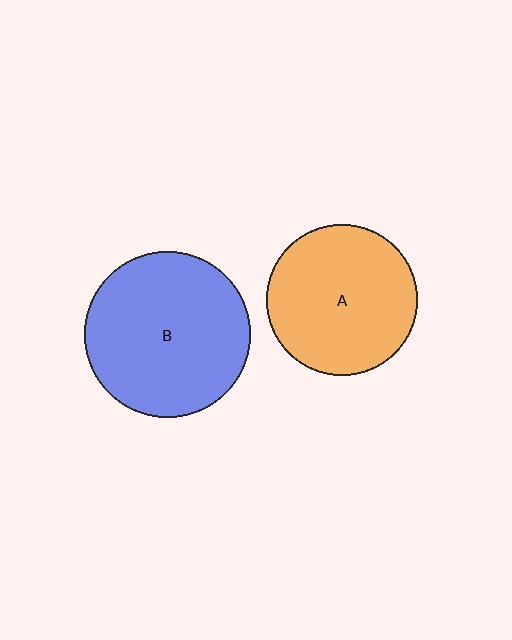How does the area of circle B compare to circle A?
Approximately 1.2 times.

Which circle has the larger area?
Circle B (blue).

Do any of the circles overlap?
No, none of the circles overlap.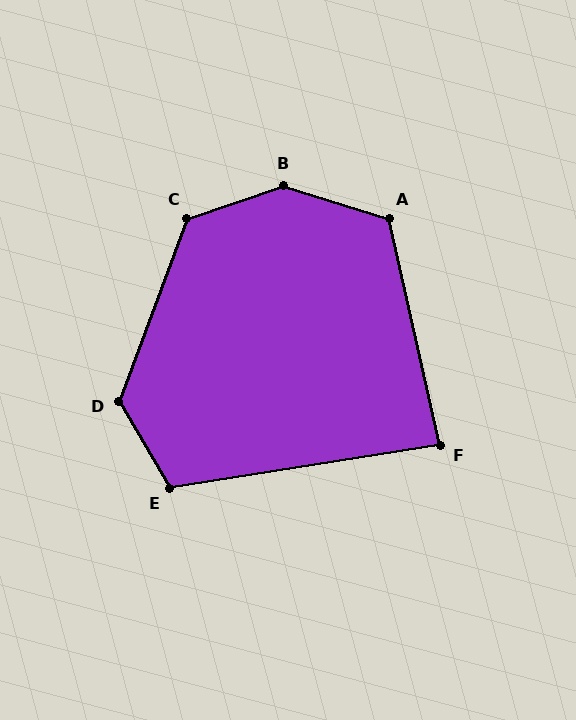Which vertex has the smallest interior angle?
F, at approximately 86 degrees.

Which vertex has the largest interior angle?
B, at approximately 144 degrees.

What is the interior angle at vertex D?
Approximately 129 degrees (obtuse).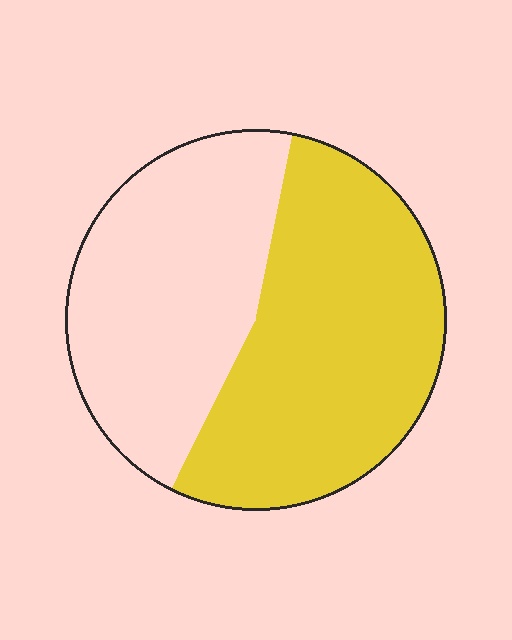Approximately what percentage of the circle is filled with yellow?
Approximately 55%.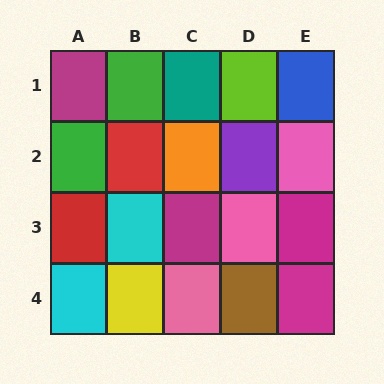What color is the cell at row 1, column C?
Teal.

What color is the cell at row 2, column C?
Orange.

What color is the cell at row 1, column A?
Magenta.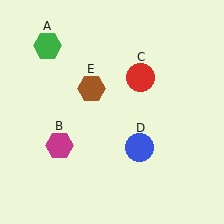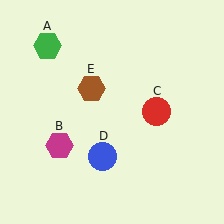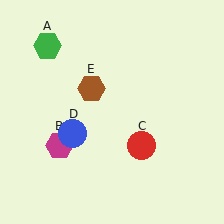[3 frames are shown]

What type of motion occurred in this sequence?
The red circle (object C), blue circle (object D) rotated clockwise around the center of the scene.